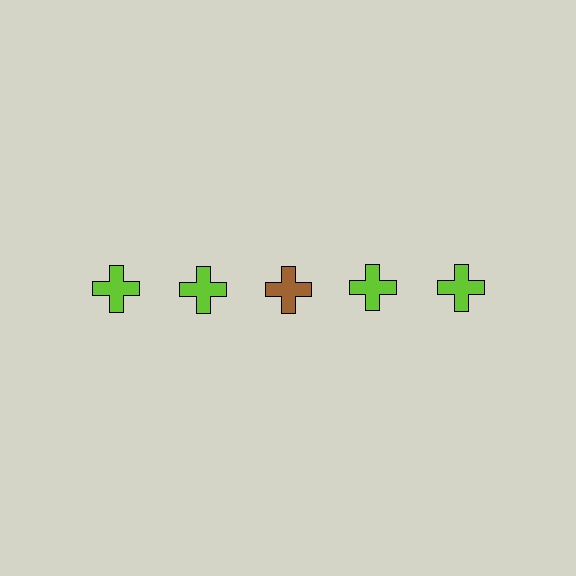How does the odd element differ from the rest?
It has a different color: brown instead of lime.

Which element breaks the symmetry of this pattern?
The brown cross in the top row, center column breaks the symmetry. All other shapes are lime crosses.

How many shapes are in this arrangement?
There are 5 shapes arranged in a grid pattern.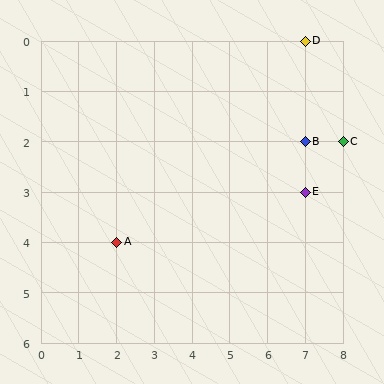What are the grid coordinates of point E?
Point E is at grid coordinates (7, 3).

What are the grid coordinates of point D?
Point D is at grid coordinates (7, 0).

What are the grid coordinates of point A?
Point A is at grid coordinates (2, 4).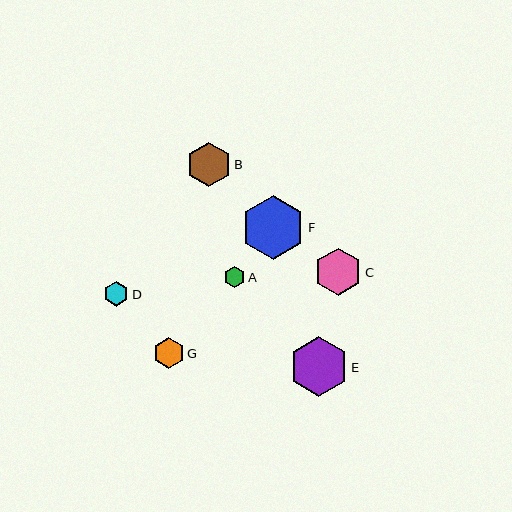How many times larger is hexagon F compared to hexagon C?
Hexagon F is approximately 1.4 times the size of hexagon C.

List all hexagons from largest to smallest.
From largest to smallest: F, E, C, B, G, D, A.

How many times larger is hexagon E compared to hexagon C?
Hexagon E is approximately 1.3 times the size of hexagon C.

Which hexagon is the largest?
Hexagon F is the largest with a size of approximately 64 pixels.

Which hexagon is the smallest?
Hexagon A is the smallest with a size of approximately 21 pixels.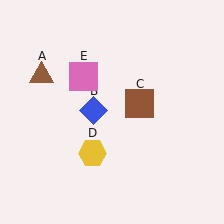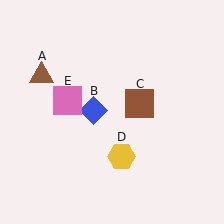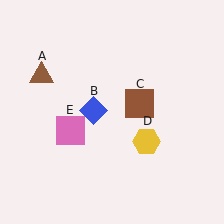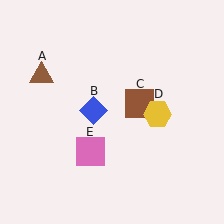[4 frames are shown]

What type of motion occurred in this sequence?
The yellow hexagon (object D), pink square (object E) rotated counterclockwise around the center of the scene.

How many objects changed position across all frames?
2 objects changed position: yellow hexagon (object D), pink square (object E).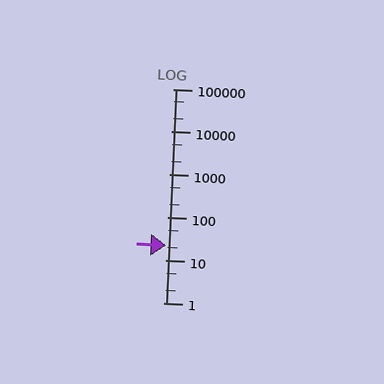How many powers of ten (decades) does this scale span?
The scale spans 5 decades, from 1 to 100000.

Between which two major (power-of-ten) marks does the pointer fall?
The pointer is between 10 and 100.